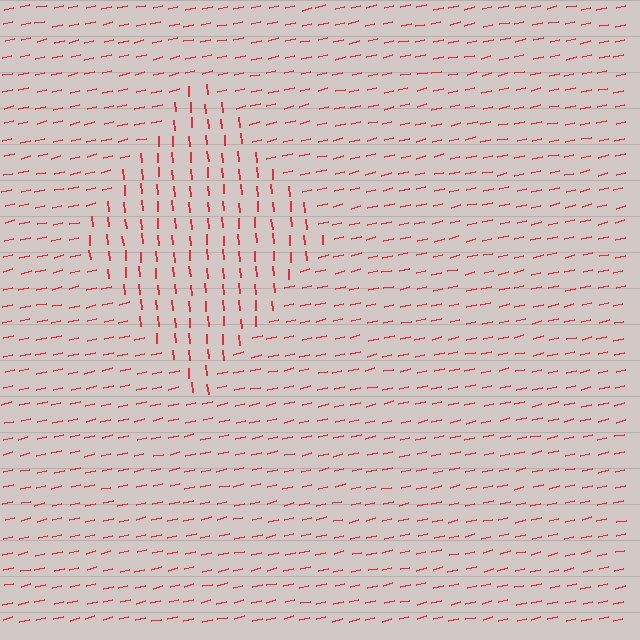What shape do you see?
I see a diamond.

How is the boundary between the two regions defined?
The boundary is defined purely by a change in line orientation (approximately 82 degrees difference). All lines are the same color and thickness.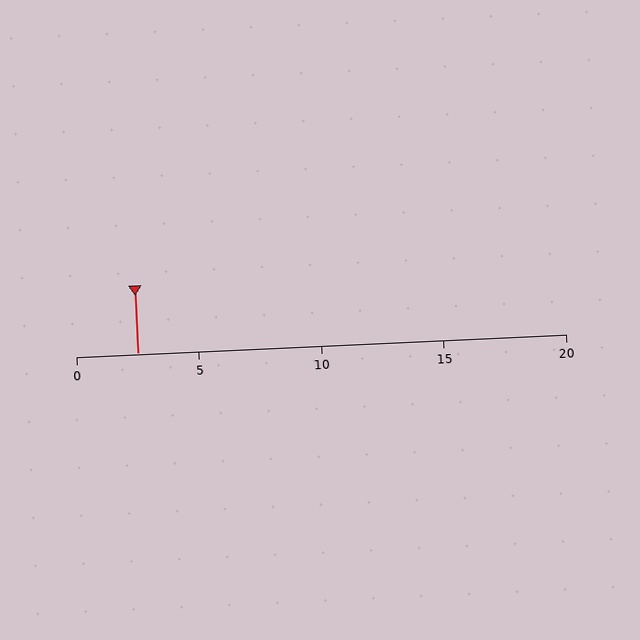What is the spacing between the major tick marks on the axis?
The major ticks are spaced 5 apart.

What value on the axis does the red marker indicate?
The marker indicates approximately 2.5.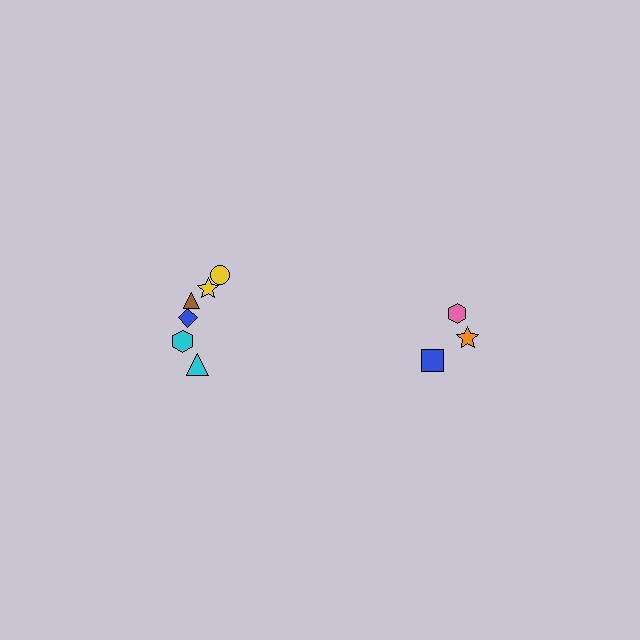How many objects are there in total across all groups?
There are 9 objects.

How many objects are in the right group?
There are 3 objects.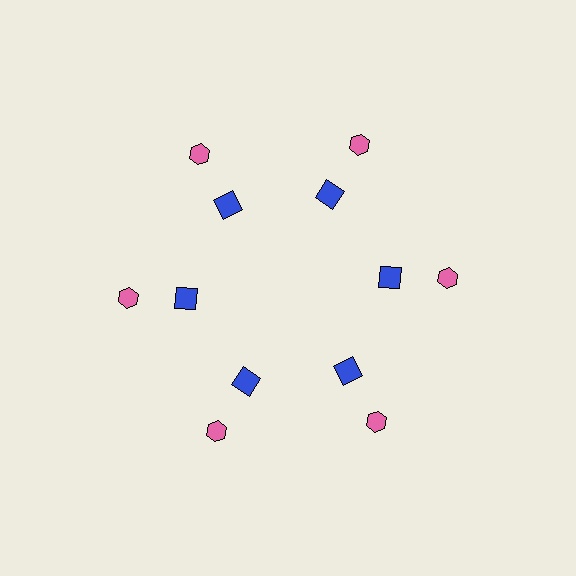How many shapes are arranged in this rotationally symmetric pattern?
There are 12 shapes, arranged in 6 groups of 2.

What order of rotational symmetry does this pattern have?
This pattern has 6-fold rotational symmetry.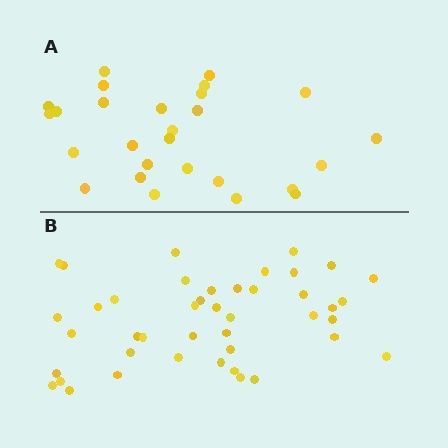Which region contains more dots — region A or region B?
Region B (the bottom region) has more dots.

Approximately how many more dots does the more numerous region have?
Region B has approximately 15 more dots than region A.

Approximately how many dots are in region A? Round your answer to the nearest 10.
About 30 dots. (The exact count is 27, which rounds to 30.)